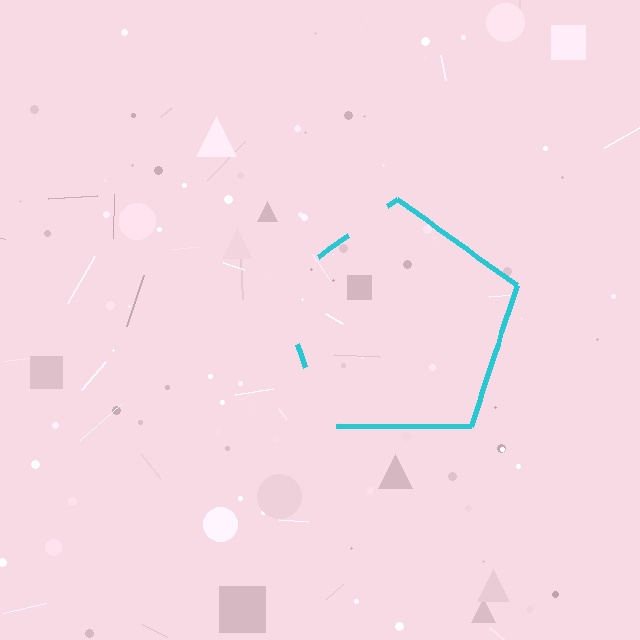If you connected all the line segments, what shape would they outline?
They would outline a pentagon.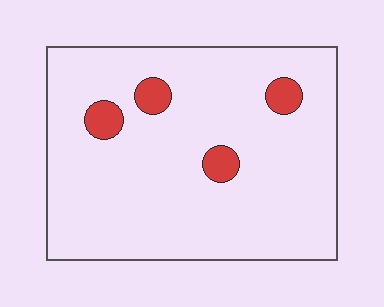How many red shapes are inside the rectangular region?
4.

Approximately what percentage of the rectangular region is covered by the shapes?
Approximately 5%.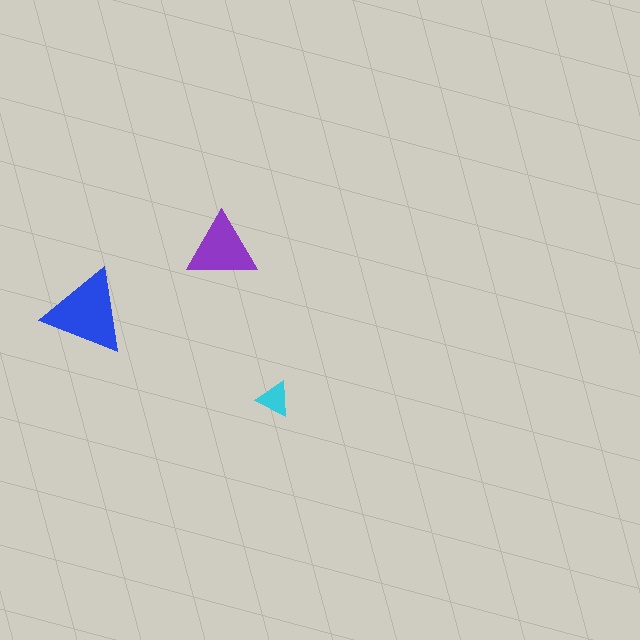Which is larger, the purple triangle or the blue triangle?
The blue one.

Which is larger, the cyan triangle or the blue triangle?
The blue one.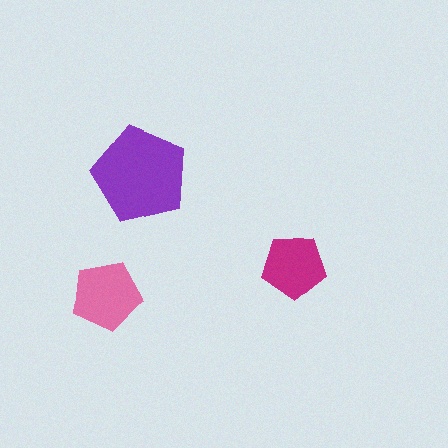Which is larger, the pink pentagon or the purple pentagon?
The purple one.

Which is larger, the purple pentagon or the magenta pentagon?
The purple one.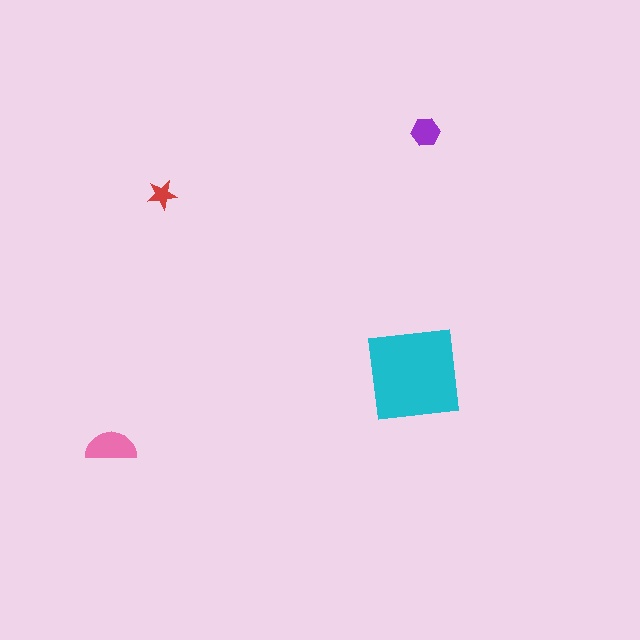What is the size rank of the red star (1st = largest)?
4th.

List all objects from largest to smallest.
The cyan square, the pink semicircle, the purple hexagon, the red star.